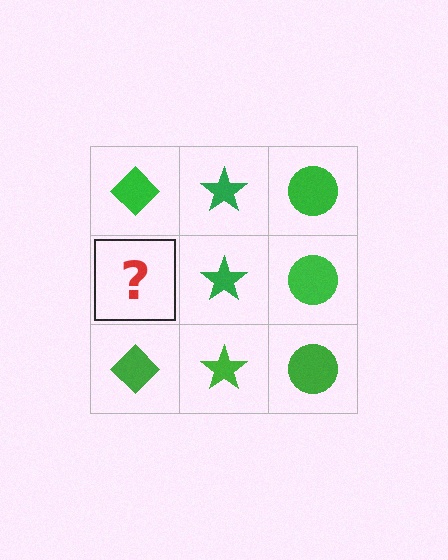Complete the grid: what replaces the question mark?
The question mark should be replaced with a green diamond.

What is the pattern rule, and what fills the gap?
The rule is that each column has a consistent shape. The gap should be filled with a green diamond.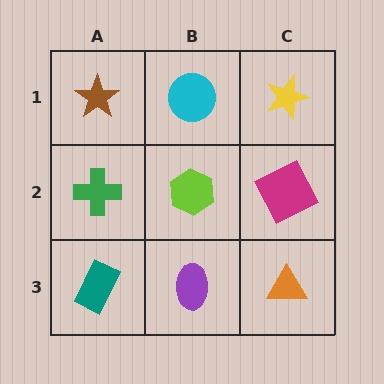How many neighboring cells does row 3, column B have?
3.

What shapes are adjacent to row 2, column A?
A brown star (row 1, column A), a teal rectangle (row 3, column A), a lime hexagon (row 2, column B).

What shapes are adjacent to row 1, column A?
A green cross (row 2, column A), a cyan circle (row 1, column B).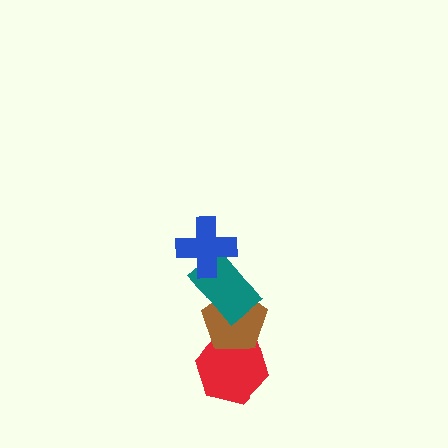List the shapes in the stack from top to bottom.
From top to bottom: the blue cross, the teal rectangle, the brown pentagon, the red hexagon.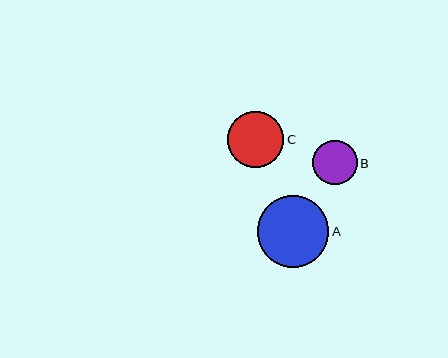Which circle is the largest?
Circle A is the largest with a size of approximately 71 pixels.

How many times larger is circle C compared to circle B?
Circle C is approximately 1.3 times the size of circle B.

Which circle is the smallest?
Circle B is the smallest with a size of approximately 44 pixels.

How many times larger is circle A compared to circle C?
Circle A is approximately 1.3 times the size of circle C.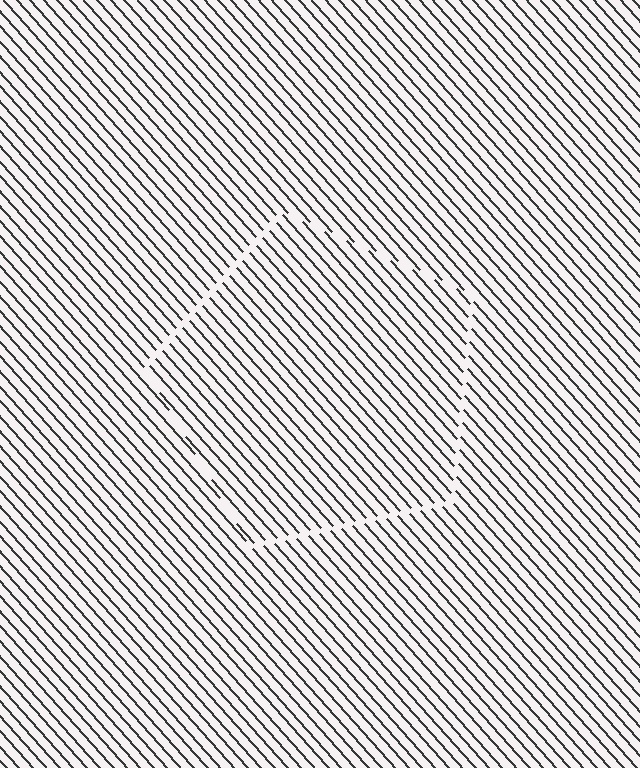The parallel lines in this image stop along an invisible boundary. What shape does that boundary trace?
An illusory pentagon. The interior of the shape contains the same grating, shifted by half a period — the contour is defined by the phase discontinuity where line-ends from the inner and outer gratings abut.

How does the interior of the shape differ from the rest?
The interior of the shape contains the same grating, shifted by half a period — the contour is defined by the phase discontinuity where line-ends from the inner and outer gratings abut.